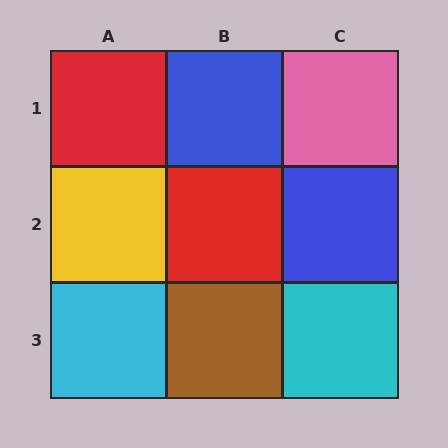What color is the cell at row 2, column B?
Red.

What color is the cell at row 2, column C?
Blue.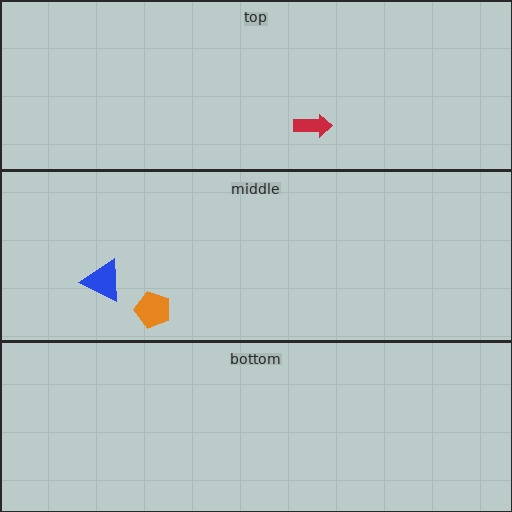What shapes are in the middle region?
The blue triangle, the orange pentagon.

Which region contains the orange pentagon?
The middle region.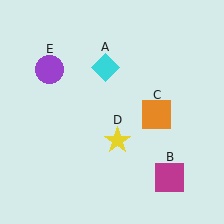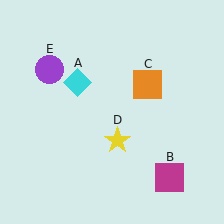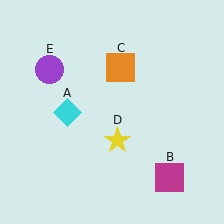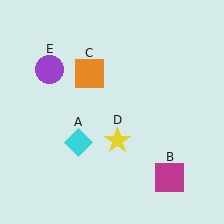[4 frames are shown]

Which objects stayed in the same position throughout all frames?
Magenta square (object B) and yellow star (object D) and purple circle (object E) remained stationary.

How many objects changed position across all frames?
2 objects changed position: cyan diamond (object A), orange square (object C).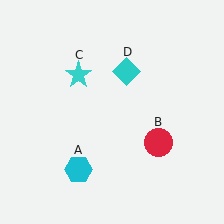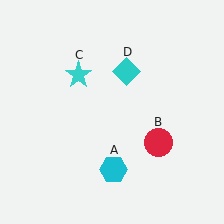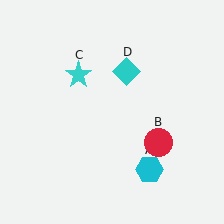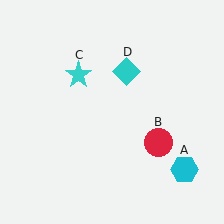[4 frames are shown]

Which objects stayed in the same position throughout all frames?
Red circle (object B) and cyan star (object C) and cyan diamond (object D) remained stationary.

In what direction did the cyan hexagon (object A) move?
The cyan hexagon (object A) moved right.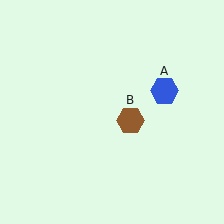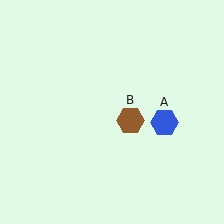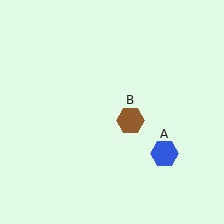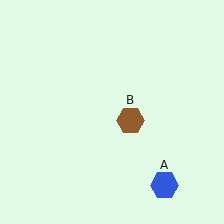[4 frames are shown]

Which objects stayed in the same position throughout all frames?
Brown hexagon (object B) remained stationary.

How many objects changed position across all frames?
1 object changed position: blue hexagon (object A).